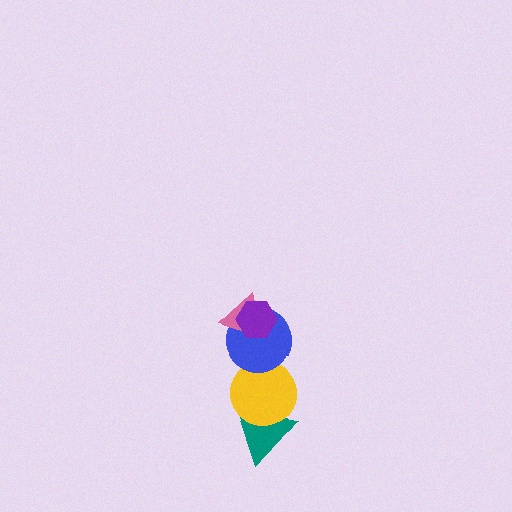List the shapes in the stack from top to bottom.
From top to bottom: the purple hexagon, the pink triangle, the blue circle, the yellow circle, the teal triangle.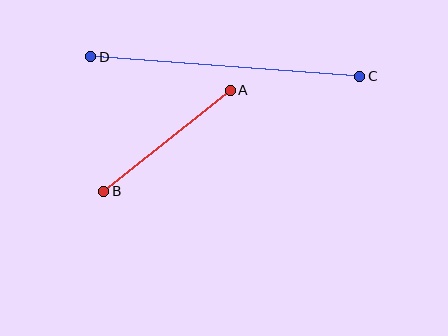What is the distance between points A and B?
The distance is approximately 162 pixels.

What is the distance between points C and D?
The distance is approximately 270 pixels.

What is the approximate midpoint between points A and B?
The midpoint is at approximately (167, 141) pixels.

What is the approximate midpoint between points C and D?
The midpoint is at approximately (225, 66) pixels.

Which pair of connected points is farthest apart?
Points C and D are farthest apart.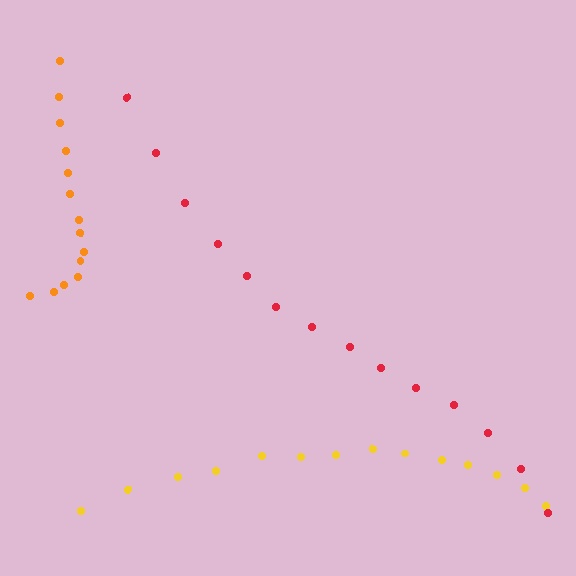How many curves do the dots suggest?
There are 3 distinct paths.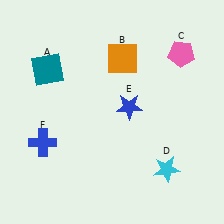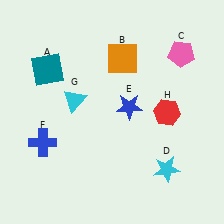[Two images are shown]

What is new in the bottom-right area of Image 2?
A red hexagon (H) was added in the bottom-right area of Image 2.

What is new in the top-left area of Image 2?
A cyan triangle (G) was added in the top-left area of Image 2.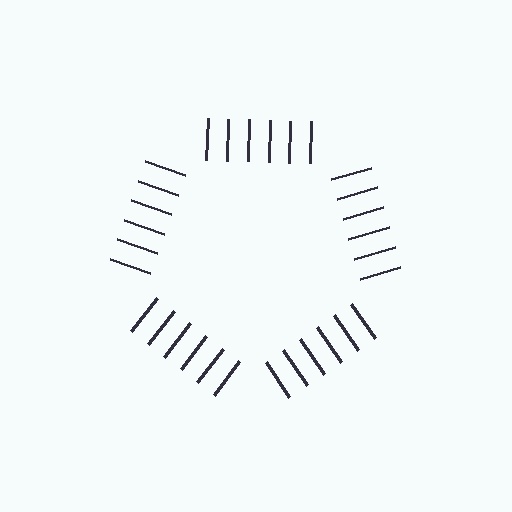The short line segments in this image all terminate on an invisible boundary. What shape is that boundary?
An illusory pentagon — the line segments terminate on its edges but no continuous stroke is drawn.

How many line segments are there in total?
30 — 6 along each of the 5 edges.